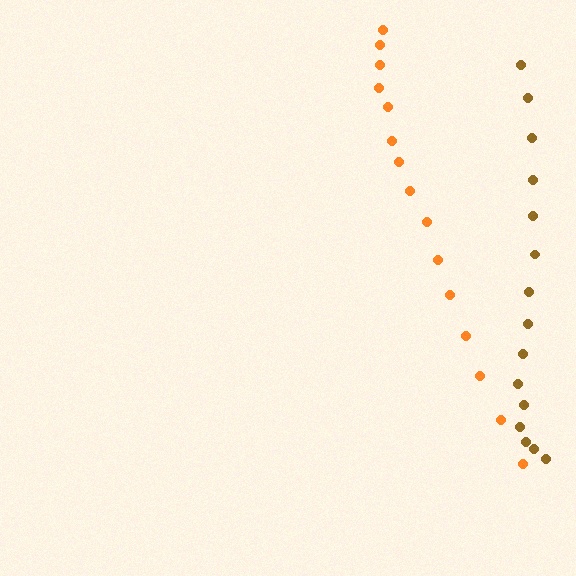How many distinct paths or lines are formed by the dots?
There are 2 distinct paths.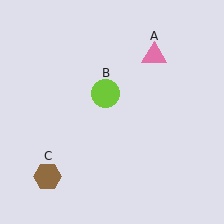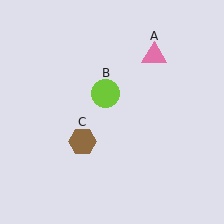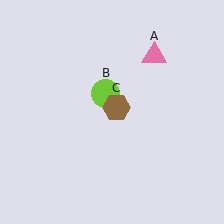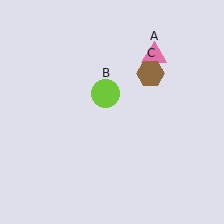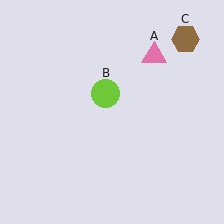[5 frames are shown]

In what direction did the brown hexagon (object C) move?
The brown hexagon (object C) moved up and to the right.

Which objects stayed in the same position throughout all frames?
Pink triangle (object A) and lime circle (object B) remained stationary.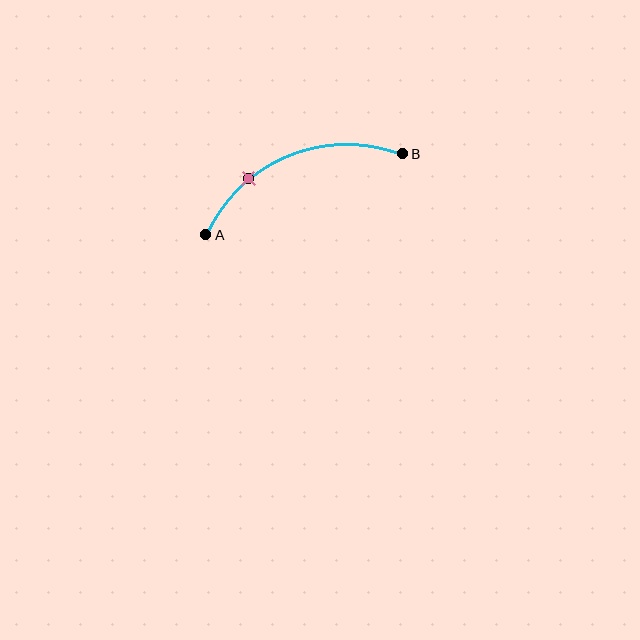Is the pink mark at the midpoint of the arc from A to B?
No. The pink mark lies on the arc but is closer to endpoint A. The arc midpoint would be at the point on the curve equidistant along the arc from both A and B.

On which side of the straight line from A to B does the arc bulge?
The arc bulges above the straight line connecting A and B.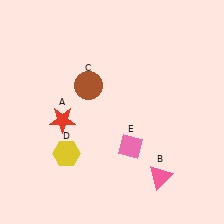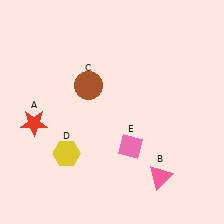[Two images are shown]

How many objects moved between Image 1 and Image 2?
1 object moved between the two images.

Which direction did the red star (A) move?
The red star (A) moved left.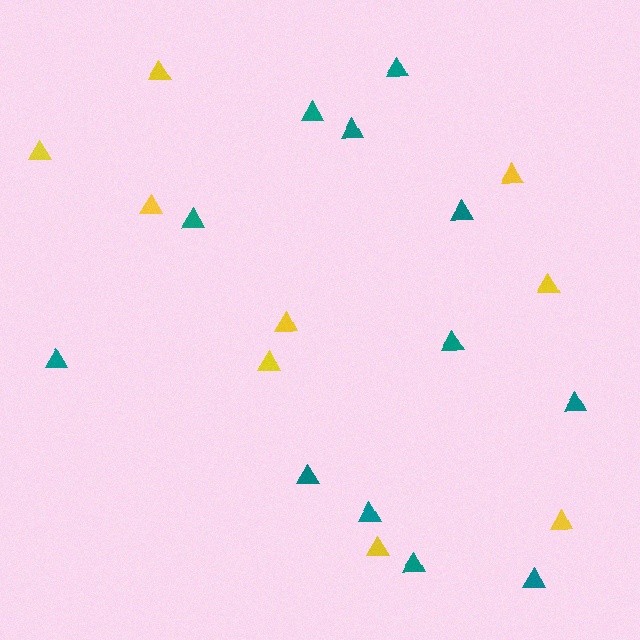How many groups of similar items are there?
There are 2 groups: one group of yellow triangles (9) and one group of teal triangles (12).